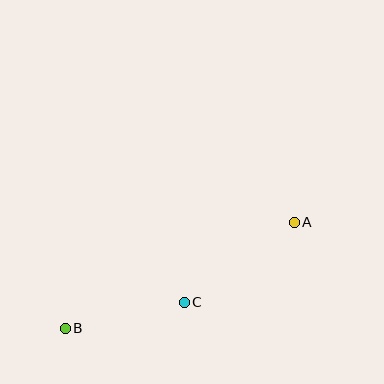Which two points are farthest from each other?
Points A and B are farthest from each other.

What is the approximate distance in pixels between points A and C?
The distance between A and C is approximately 136 pixels.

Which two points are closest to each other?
Points B and C are closest to each other.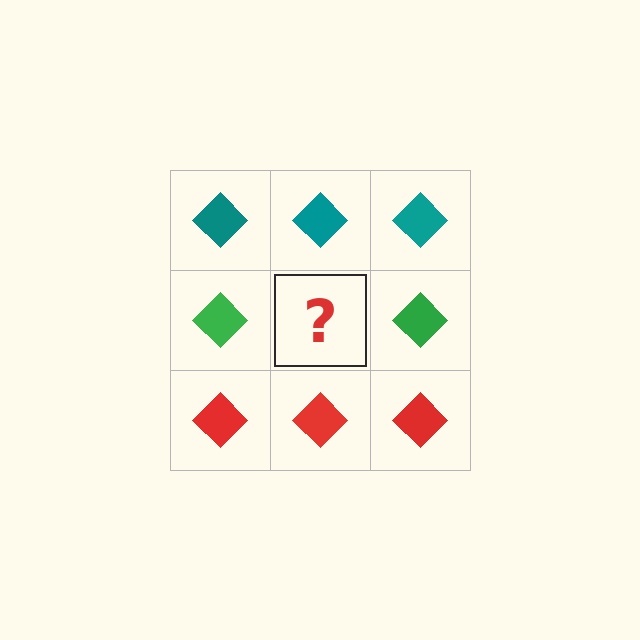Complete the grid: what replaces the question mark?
The question mark should be replaced with a green diamond.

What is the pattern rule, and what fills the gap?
The rule is that each row has a consistent color. The gap should be filled with a green diamond.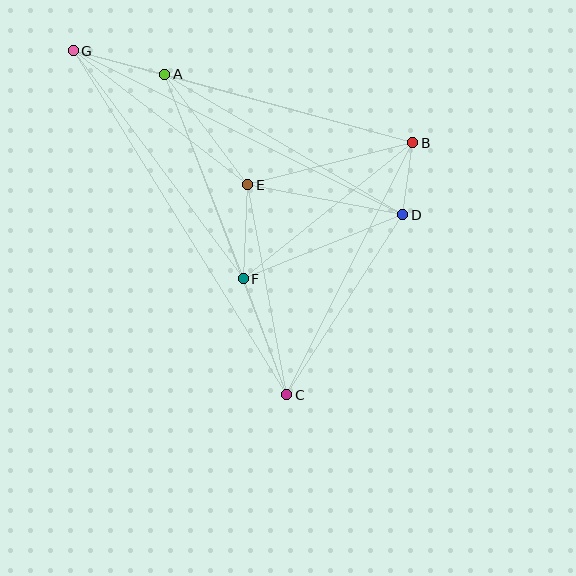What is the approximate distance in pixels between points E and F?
The distance between E and F is approximately 94 pixels.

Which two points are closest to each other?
Points B and D are closest to each other.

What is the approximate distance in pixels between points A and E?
The distance between A and E is approximately 138 pixels.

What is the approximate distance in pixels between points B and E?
The distance between B and E is approximately 170 pixels.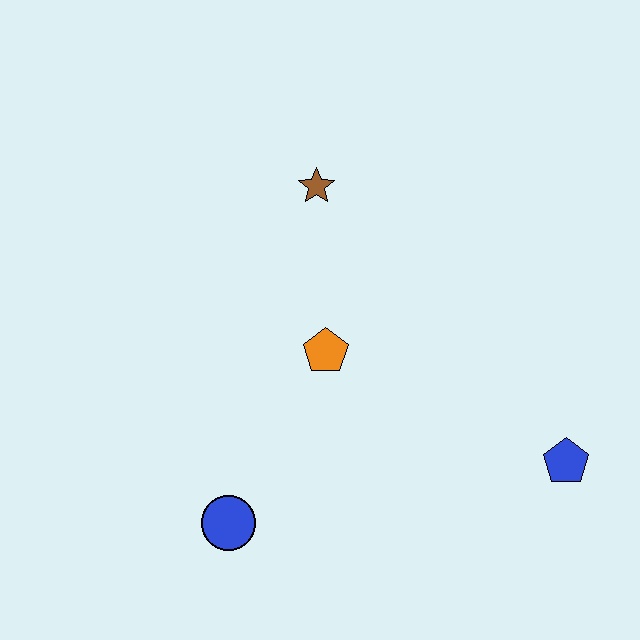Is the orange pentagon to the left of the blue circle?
No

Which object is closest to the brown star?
The orange pentagon is closest to the brown star.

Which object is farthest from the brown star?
The blue pentagon is farthest from the brown star.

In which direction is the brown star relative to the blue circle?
The brown star is above the blue circle.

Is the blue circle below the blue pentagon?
Yes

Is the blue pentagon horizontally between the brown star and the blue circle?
No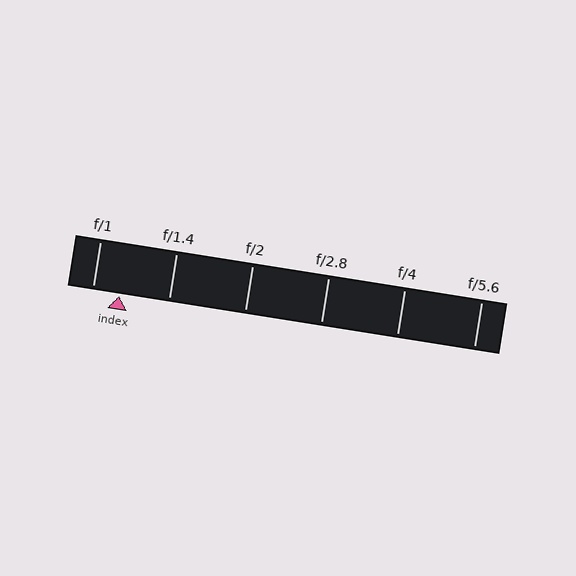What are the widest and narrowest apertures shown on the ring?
The widest aperture shown is f/1 and the narrowest is f/5.6.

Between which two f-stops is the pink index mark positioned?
The index mark is between f/1 and f/1.4.